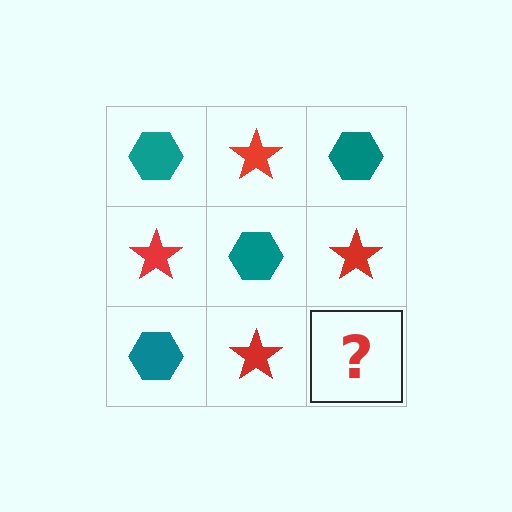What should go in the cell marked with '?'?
The missing cell should contain a teal hexagon.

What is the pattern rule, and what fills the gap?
The rule is that it alternates teal hexagon and red star in a checkerboard pattern. The gap should be filled with a teal hexagon.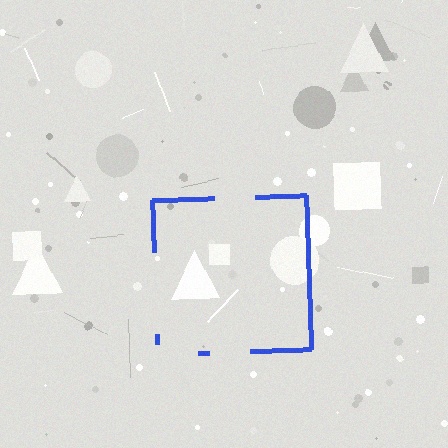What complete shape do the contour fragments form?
The contour fragments form a square.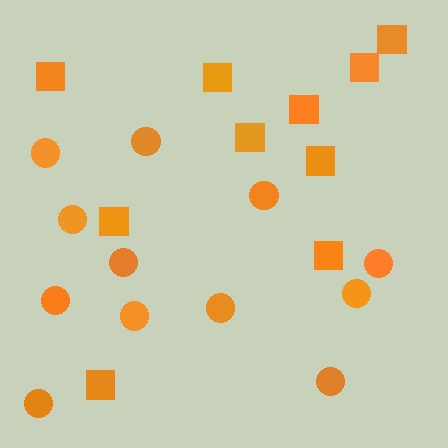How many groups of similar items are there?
There are 2 groups: one group of circles (12) and one group of squares (10).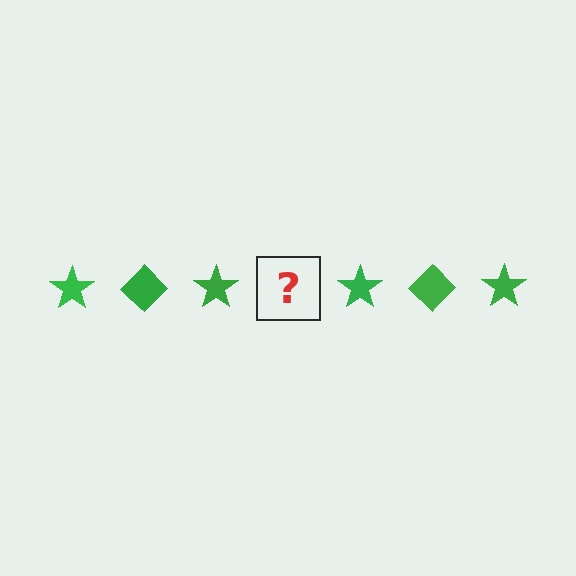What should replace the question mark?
The question mark should be replaced with a green diamond.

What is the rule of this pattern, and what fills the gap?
The rule is that the pattern cycles through star, diamond shapes in green. The gap should be filled with a green diamond.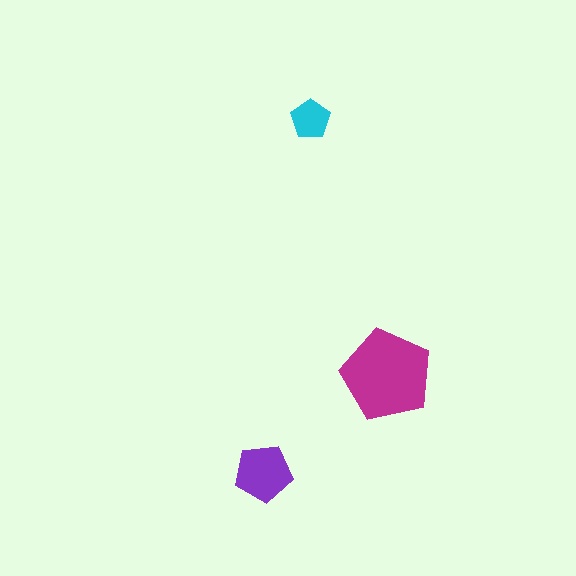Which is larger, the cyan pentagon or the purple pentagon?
The purple one.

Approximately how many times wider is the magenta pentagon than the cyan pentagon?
About 2.5 times wider.